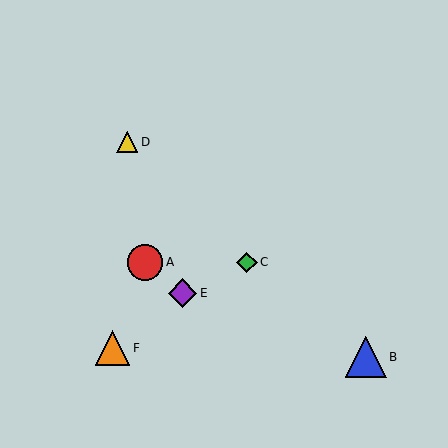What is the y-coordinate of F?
Object F is at y≈348.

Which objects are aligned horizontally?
Objects A, C are aligned horizontally.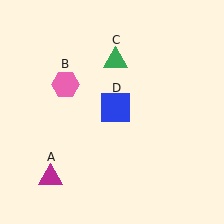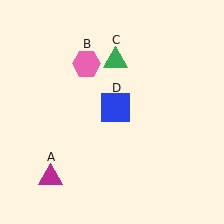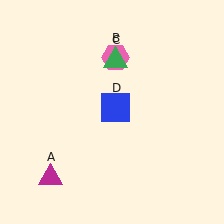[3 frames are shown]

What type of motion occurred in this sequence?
The pink hexagon (object B) rotated clockwise around the center of the scene.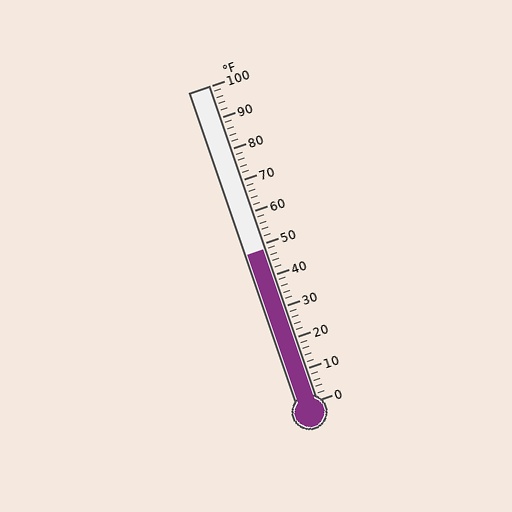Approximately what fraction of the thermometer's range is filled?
The thermometer is filled to approximately 50% of its range.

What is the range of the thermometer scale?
The thermometer scale ranges from 0°F to 100°F.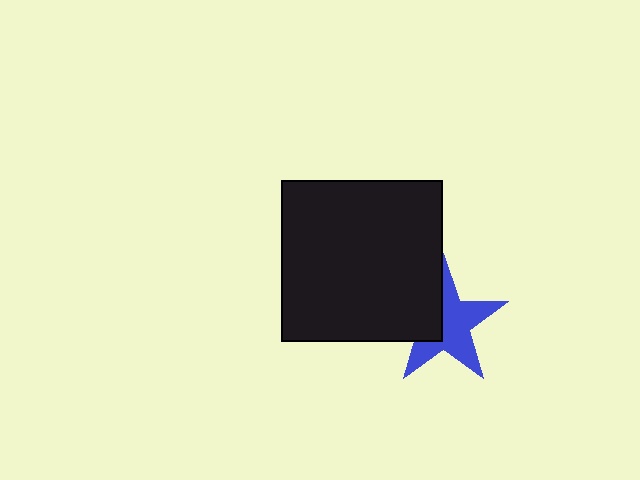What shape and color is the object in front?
The object in front is a black square.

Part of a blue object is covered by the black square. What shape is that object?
It is a star.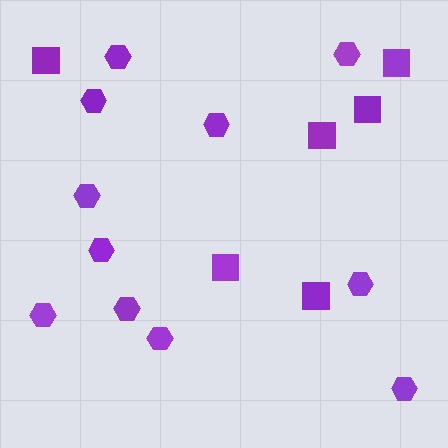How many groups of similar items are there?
There are 2 groups: one group of squares (6) and one group of hexagons (11).